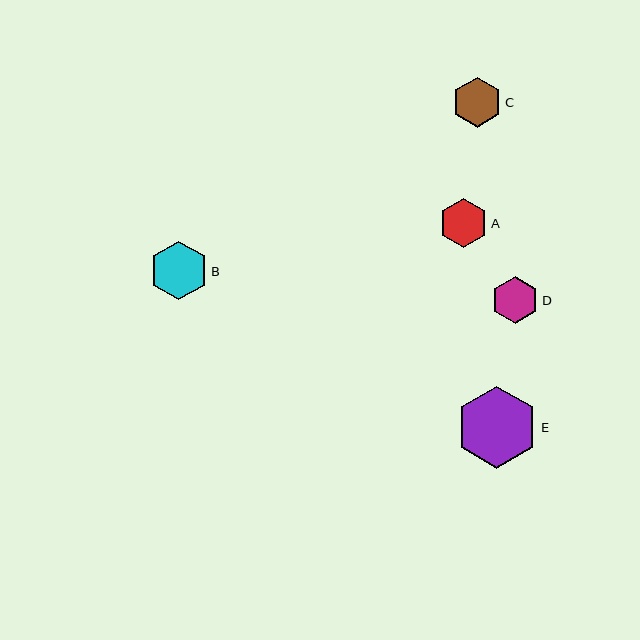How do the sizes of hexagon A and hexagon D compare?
Hexagon A and hexagon D are approximately the same size.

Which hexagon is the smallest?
Hexagon D is the smallest with a size of approximately 48 pixels.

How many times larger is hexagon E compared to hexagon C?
Hexagon E is approximately 1.7 times the size of hexagon C.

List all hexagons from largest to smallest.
From largest to smallest: E, B, C, A, D.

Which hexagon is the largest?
Hexagon E is the largest with a size of approximately 83 pixels.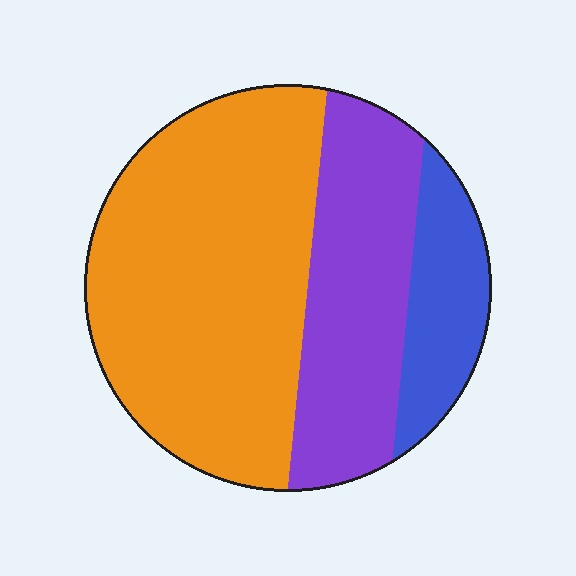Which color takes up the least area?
Blue, at roughly 15%.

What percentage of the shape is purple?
Purple covers roughly 30% of the shape.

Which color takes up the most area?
Orange, at roughly 55%.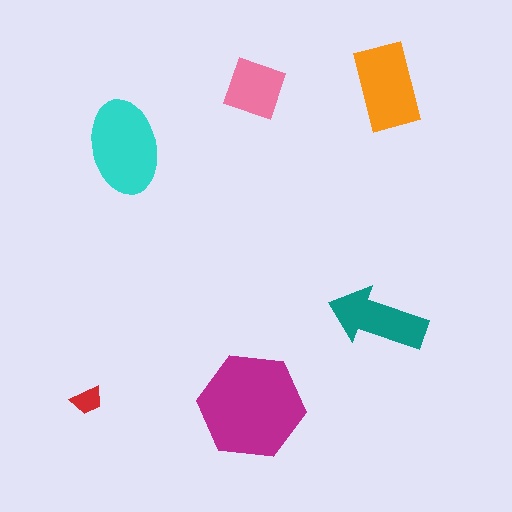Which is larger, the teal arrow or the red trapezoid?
The teal arrow.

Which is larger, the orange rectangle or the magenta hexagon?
The magenta hexagon.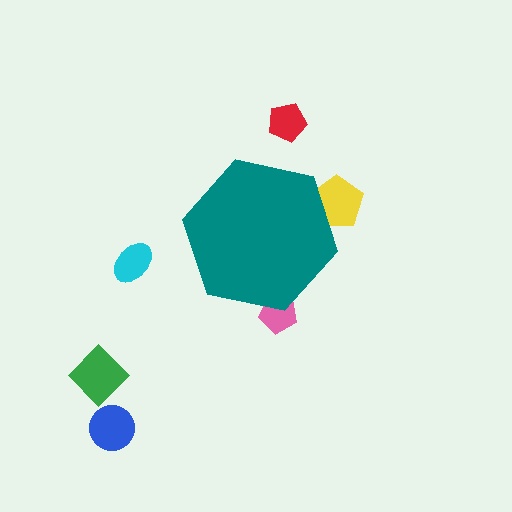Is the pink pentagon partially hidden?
Yes, the pink pentagon is partially hidden behind the teal hexagon.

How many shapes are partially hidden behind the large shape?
2 shapes are partially hidden.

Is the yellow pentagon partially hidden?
Yes, the yellow pentagon is partially hidden behind the teal hexagon.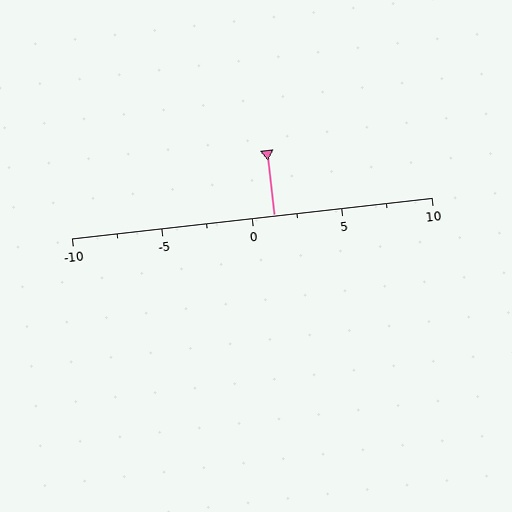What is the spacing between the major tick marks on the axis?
The major ticks are spaced 5 apart.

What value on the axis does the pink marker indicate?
The marker indicates approximately 1.2.